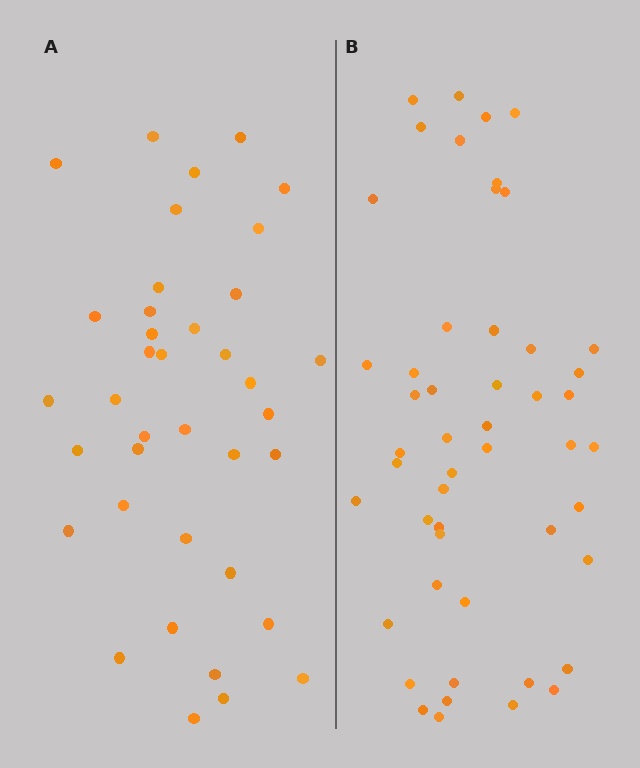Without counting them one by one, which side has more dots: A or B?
Region B (the right region) has more dots.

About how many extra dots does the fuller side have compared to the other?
Region B has roughly 12 or so more dots than region A.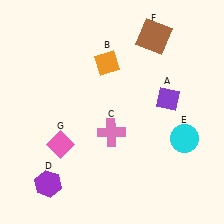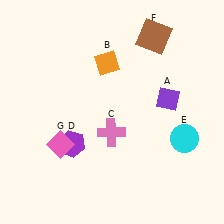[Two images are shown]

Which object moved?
The purple hexagon (D) moved up.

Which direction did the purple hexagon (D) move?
The purple hexagon (D) moved up.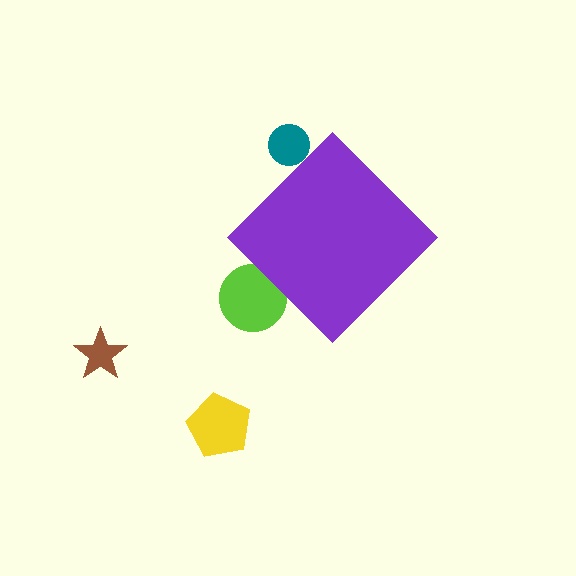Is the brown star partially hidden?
No, the brown star is fully visible.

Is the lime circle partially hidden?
Yes, the lime circle is partially hidden behind the purple diamond.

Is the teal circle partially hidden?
Yes, the teal circle is partially hidden behind the purple diamond.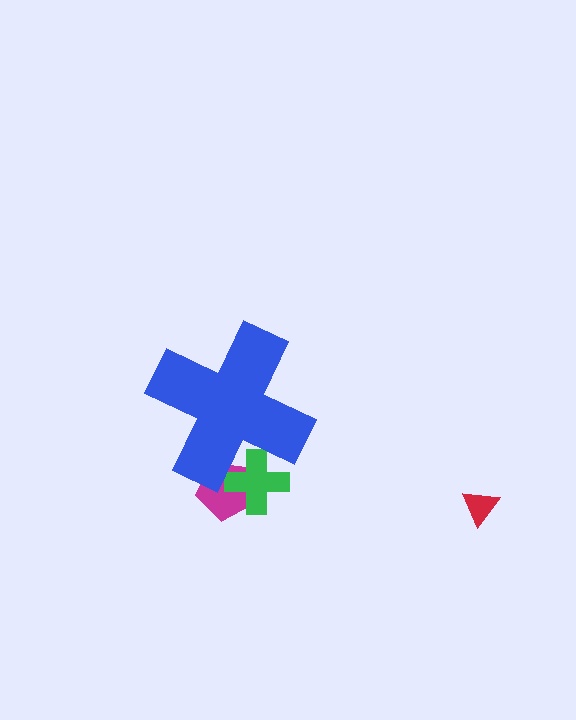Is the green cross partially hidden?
Yes, the green cross is partially hidden behind the blue cross.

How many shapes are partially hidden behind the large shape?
2 shapes are partially hidden.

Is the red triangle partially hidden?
No, the red triangle is fully visible.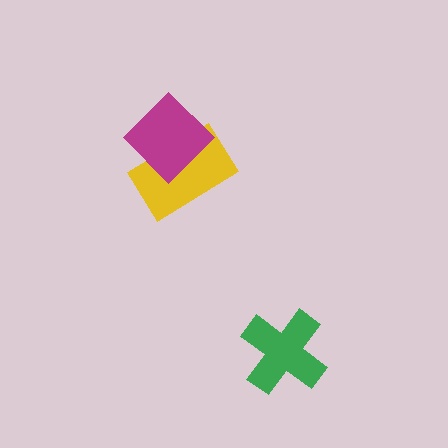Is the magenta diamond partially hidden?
No, no other shape covers it.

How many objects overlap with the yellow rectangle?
1 object overlaps with the yellow rectangle.